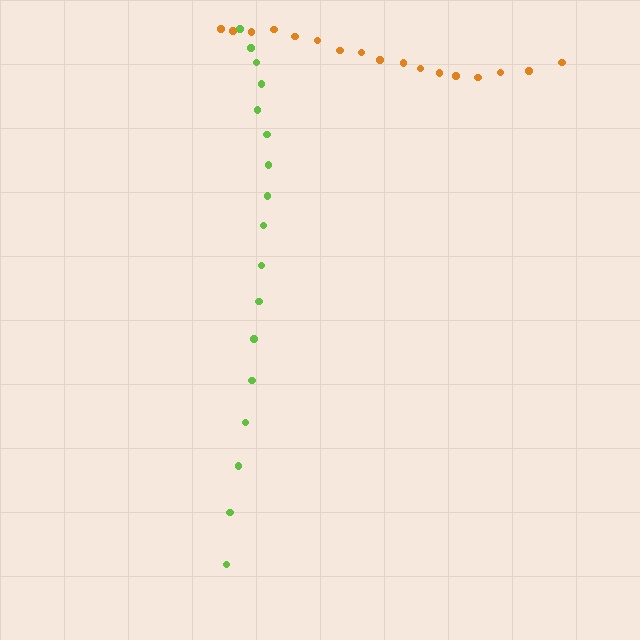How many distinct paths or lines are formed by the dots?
There are 2 distinct paths.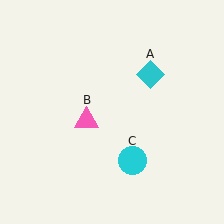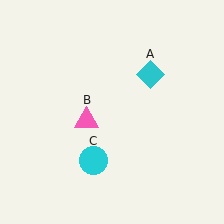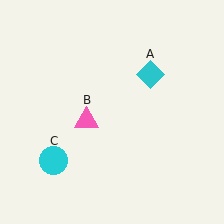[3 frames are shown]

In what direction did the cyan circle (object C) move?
The cyan circle (object C) moved left.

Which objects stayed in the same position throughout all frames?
Cyan diamond (object A) and pink triangle (object B) remained stationary.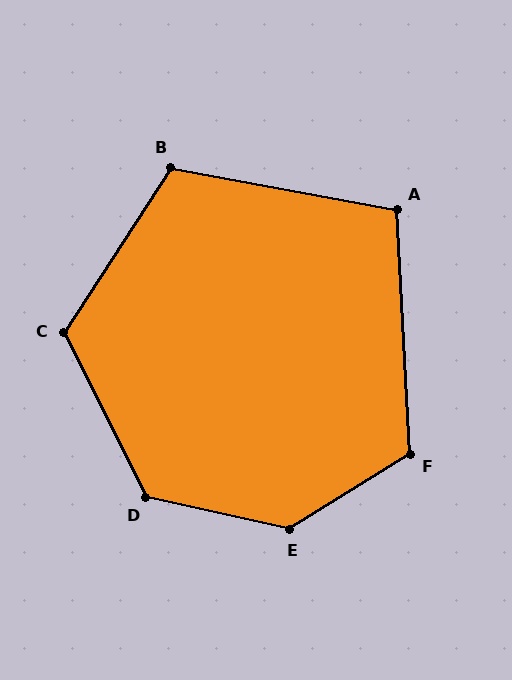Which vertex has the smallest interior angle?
A, at approximately 104 degrees.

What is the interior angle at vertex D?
Approximately 129 degrees (obtuse).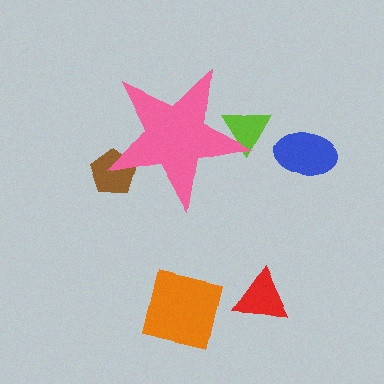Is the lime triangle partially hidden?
Yes, the lime triangle is partially hidden behind the pink star.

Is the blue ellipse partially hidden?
No, the blue ellipse is fully visible.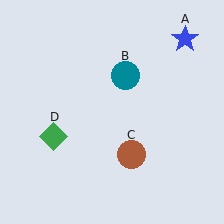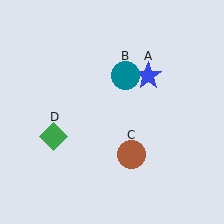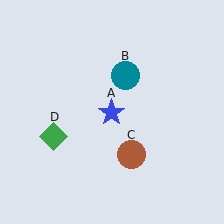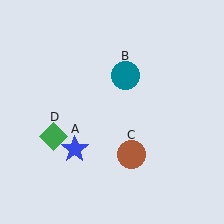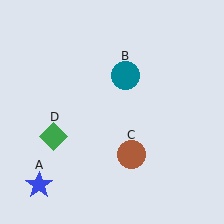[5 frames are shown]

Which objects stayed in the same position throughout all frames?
Teal circle (object B) and brown circle (object C) and green diamond (object D) remained stationary.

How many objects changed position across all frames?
1 object changed position: blue star (object A).